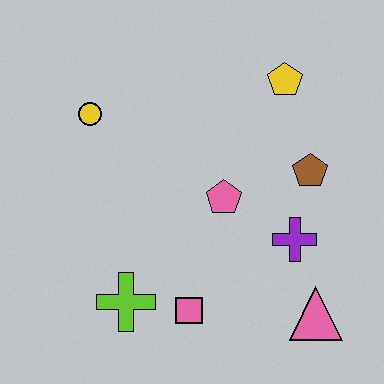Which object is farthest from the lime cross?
The yellow pentagon is farthest from the lime cross.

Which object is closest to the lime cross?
The pink square is closest to the lime cross.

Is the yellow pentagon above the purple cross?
Yes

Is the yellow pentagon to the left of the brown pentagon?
Yes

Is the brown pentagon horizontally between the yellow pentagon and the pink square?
No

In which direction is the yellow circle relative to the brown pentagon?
The yellow circle is to the left of the brown pentagon.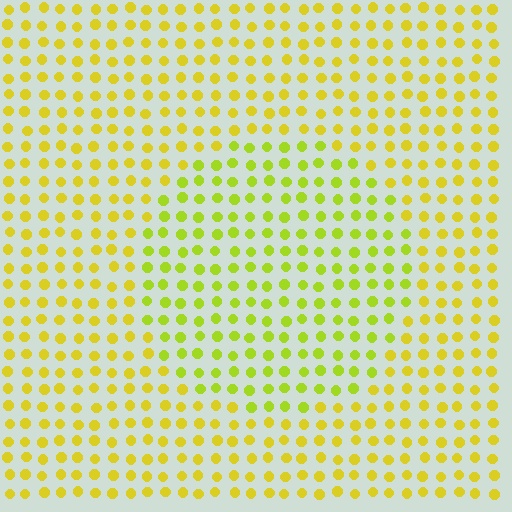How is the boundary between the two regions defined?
The boundary is defined purely by a slight shift in hue (about 22 degrees). Spacing, size, and orientation are identical on both sides.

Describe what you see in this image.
The image is filled with small yellow elements in a uniform arrangement. A circle-shaped region is visible where the elements are tinted to a slightly different hue, forming a subtle color boundary.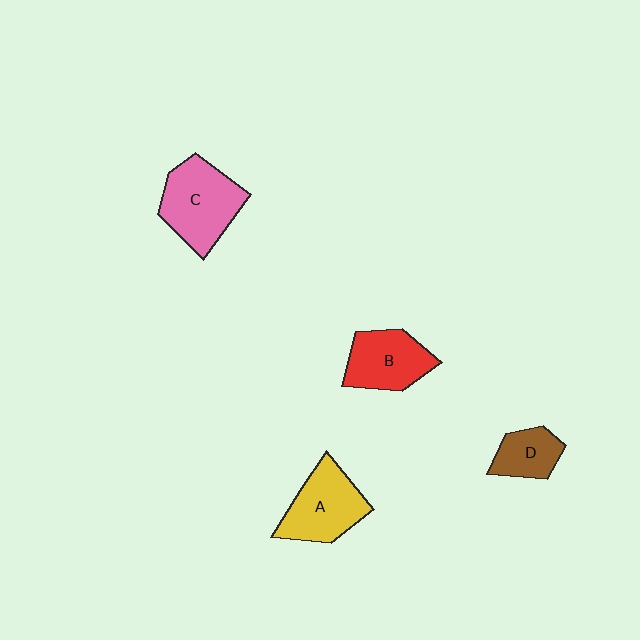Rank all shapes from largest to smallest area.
From largest to smallest: C (pink), A (yellow), B (red), D (brown).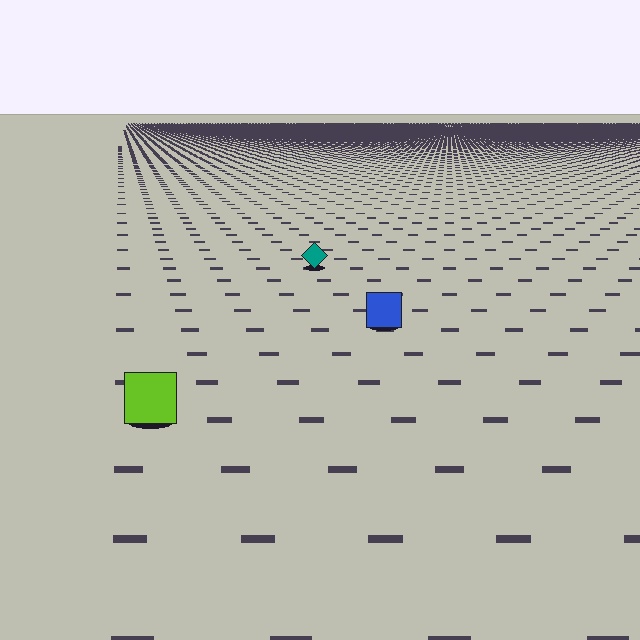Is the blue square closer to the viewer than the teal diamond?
Yes. The blue square is closer — you can tell from the texture gradient: the ground texture is coarser near it.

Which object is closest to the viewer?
The lime square is closest. The texture marks near it are larger and more spread out.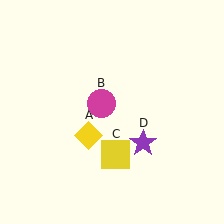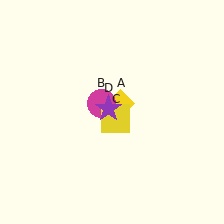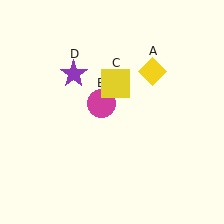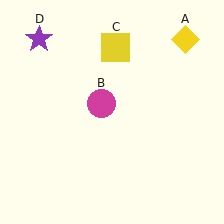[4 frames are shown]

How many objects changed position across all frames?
3 objects changed position: yellow diamond (object A), yellow square (object C), purple star (object D).